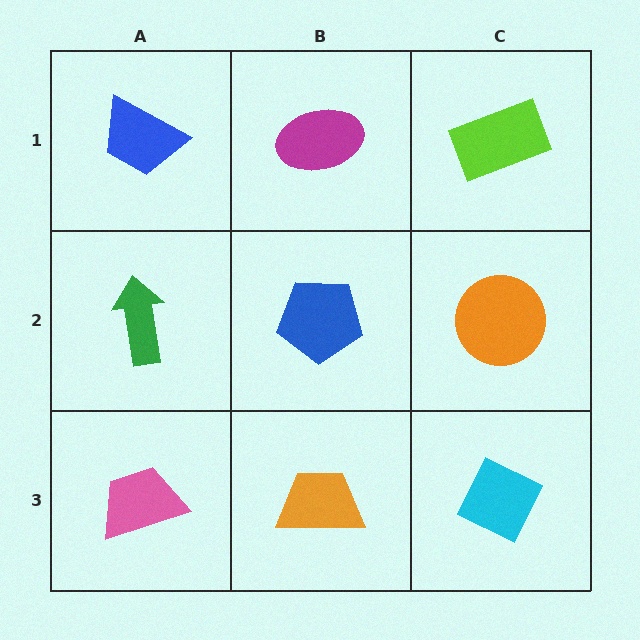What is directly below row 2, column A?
A pink trapezoid.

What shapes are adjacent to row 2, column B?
A magenta ellipse (row 1, column B), an orange trapezoid (row 3, column B), a green arrow (row 2, column A), an orange circle (row 2, column C).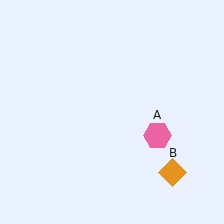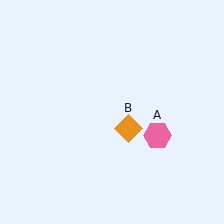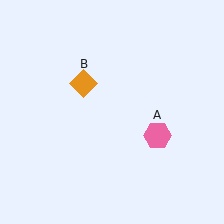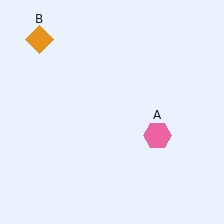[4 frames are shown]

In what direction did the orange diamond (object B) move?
The orange diamond (object B) moved up and to the left.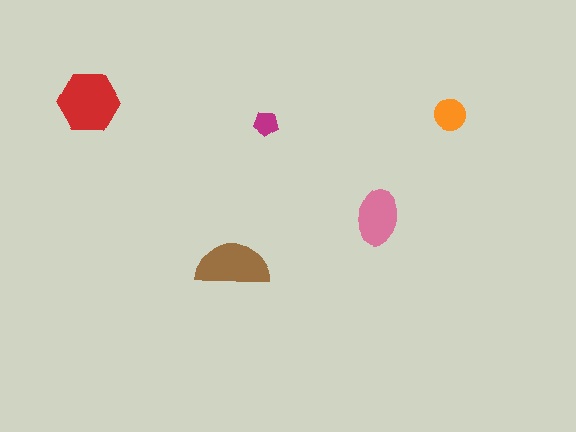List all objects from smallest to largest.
The magenta pentagon, the orange circle, the pink ellipse, the brown semicircle, the red hexagon.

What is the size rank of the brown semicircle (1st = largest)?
2nd.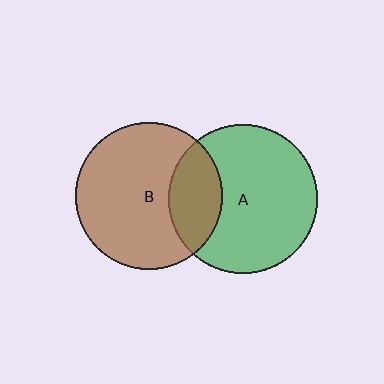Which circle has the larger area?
Circle A (green).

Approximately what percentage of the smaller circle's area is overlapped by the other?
Approximately 25%.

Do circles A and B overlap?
Yes.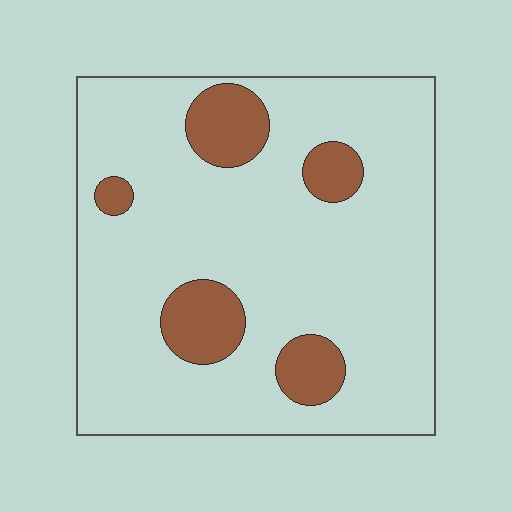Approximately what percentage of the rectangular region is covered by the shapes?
Approximately 15%.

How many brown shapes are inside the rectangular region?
5.